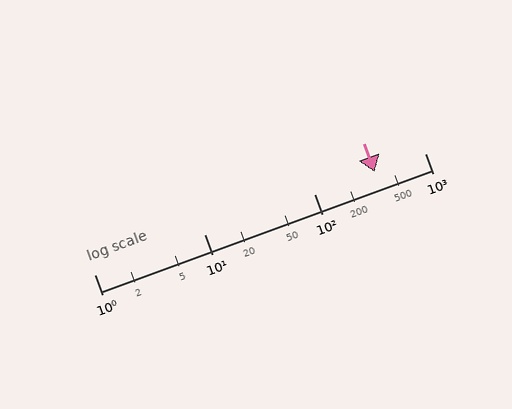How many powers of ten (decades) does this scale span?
The scale spans 3 decades, from 1 to 1000.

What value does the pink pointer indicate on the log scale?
The pointer indicates approximately 350.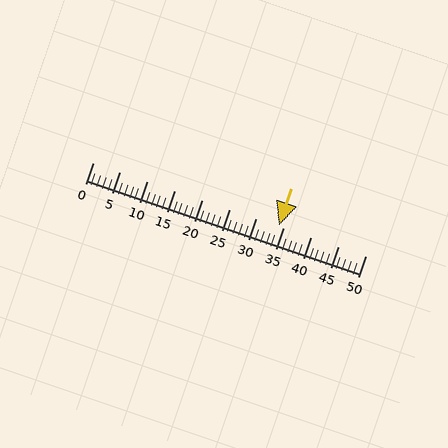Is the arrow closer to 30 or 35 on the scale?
The arrow is closer to 35.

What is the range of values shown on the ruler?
The ruler shows values from 0 to 50.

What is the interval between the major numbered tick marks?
The major tick marks are spaced 5 units apart.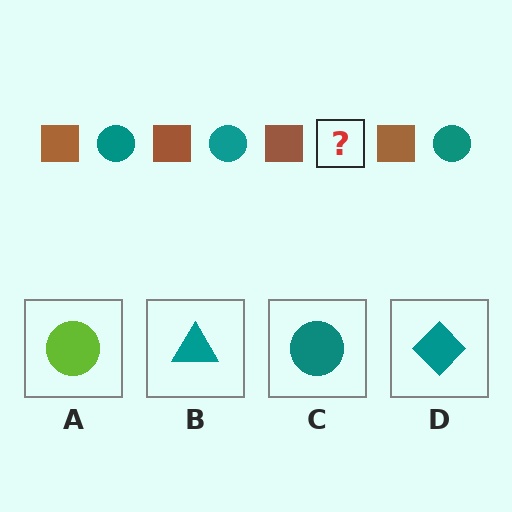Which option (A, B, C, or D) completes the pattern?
C.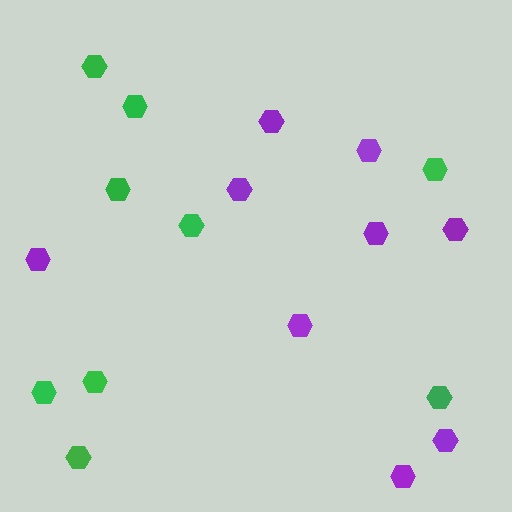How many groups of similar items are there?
There are 2 groups: one group of purple hexagons (9) and one group of green hexagons (9).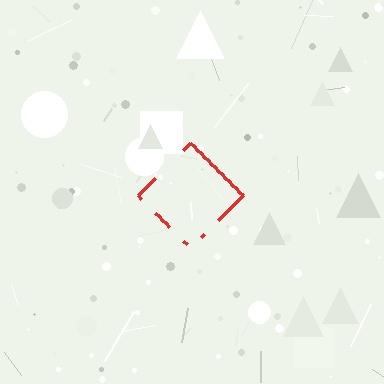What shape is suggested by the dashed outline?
The dashed outline suggests a diamond.